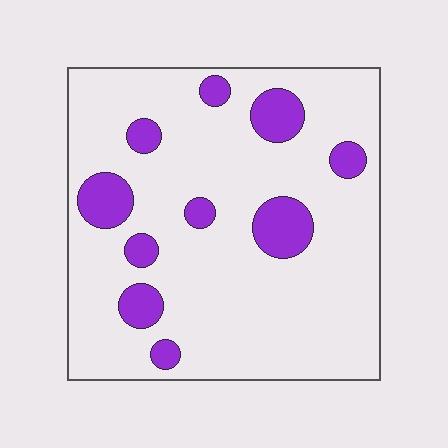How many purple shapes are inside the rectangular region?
10.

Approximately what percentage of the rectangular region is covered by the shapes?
Approximately 15%.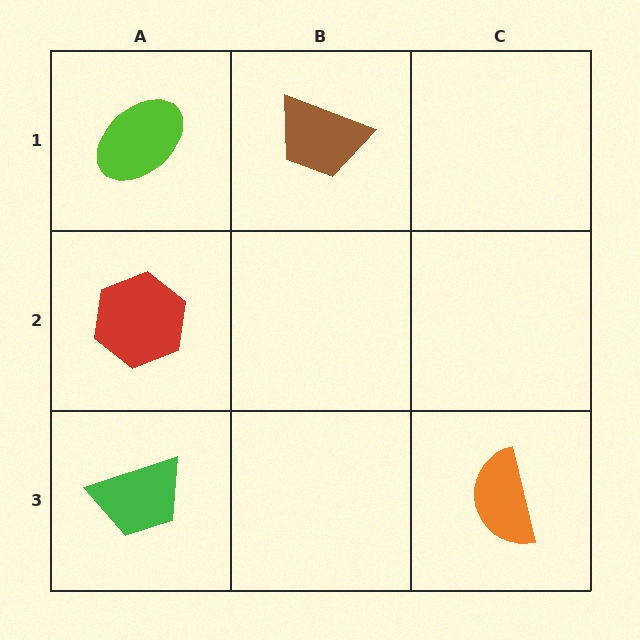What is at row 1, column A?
A lime ellipse.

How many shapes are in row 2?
1 shape.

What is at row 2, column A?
A red hexagon.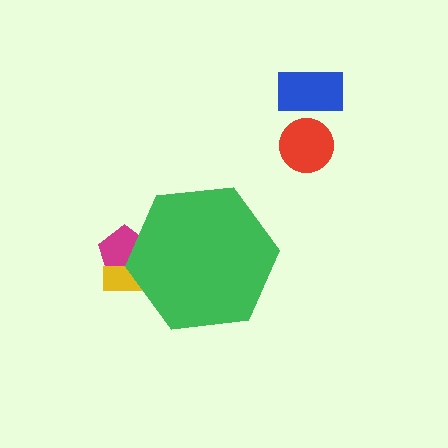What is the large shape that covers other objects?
A green hexagon.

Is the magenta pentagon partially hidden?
Yes, the magenta pentagon is partially hidden behind the green hexagon.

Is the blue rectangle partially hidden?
No, the blue rectangle is fully visible.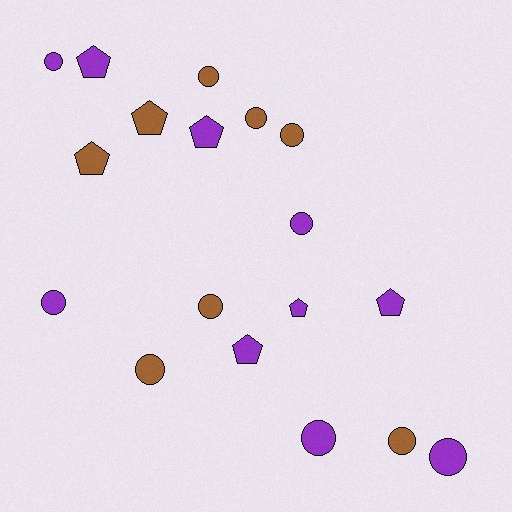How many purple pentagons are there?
There are 5 purple pentagons.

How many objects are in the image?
There are 18 objects.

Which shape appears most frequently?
Circle, with 11 objects.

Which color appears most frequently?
Purple, with 10 objects.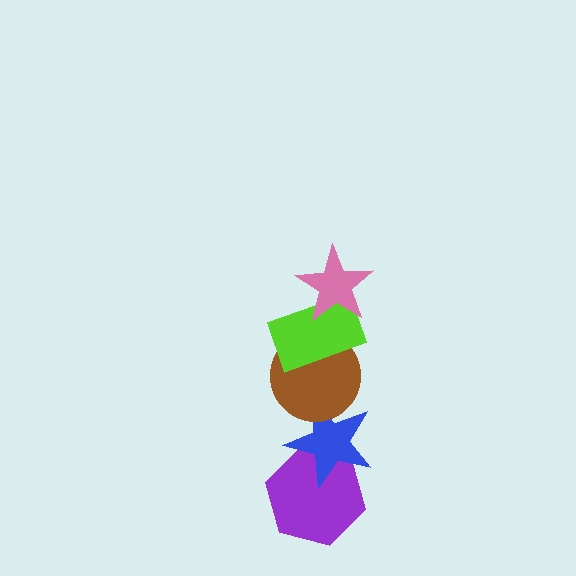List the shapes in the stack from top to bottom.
From top to bottom: the pink star, the lime rectangle, the brown circle, the blue star, the purple hexagon.